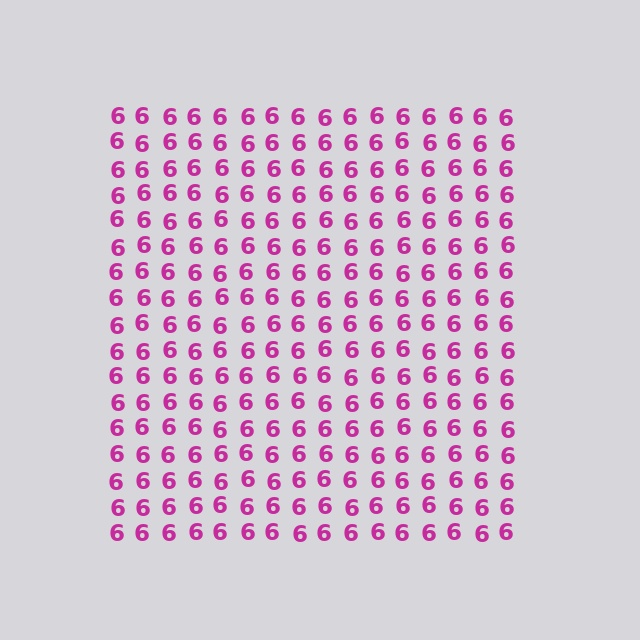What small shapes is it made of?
It is made of small digit 6's.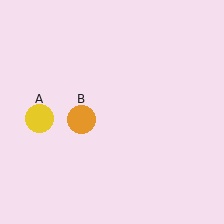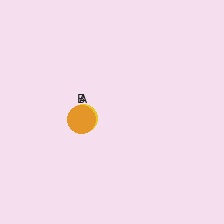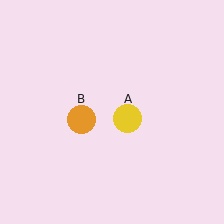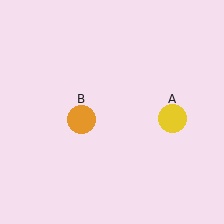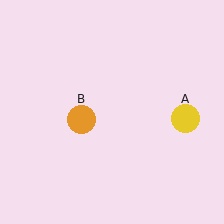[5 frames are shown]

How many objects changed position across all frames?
1 object changed position: yellow circle (object A).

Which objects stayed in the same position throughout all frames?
Orange circle (object B) remained stationary.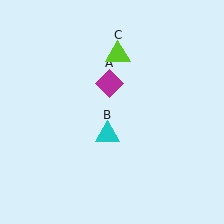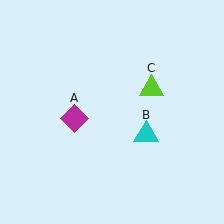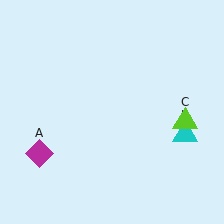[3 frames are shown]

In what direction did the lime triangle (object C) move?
The lime triangle (object C) moved down and to the right.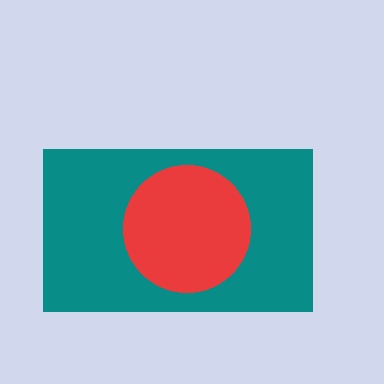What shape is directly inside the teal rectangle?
The red circle.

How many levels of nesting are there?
2.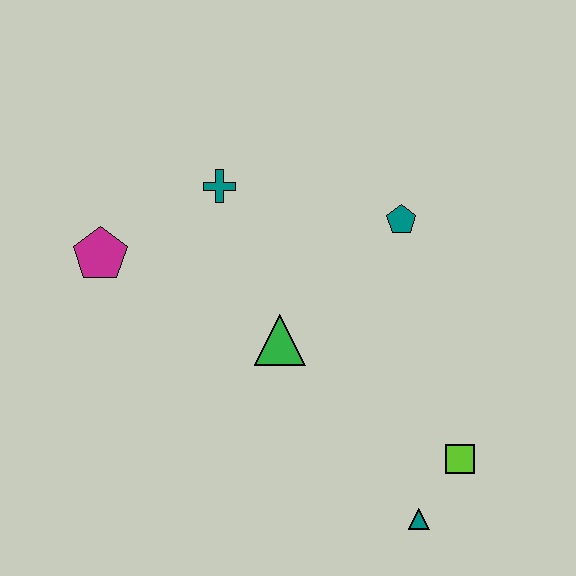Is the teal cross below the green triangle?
No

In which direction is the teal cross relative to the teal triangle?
The teal cross is above the teal triangle.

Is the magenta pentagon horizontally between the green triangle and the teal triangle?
No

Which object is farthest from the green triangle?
The teal triangle is farthest from the green triangle.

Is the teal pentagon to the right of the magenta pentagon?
Yes